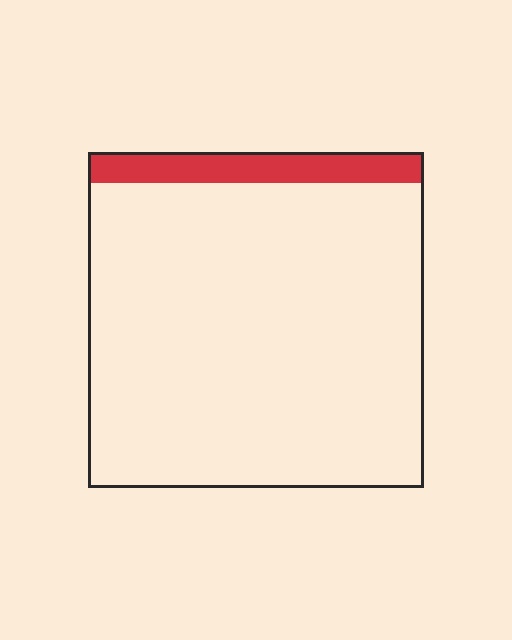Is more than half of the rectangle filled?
No.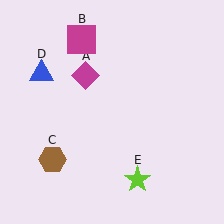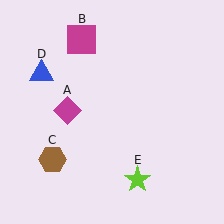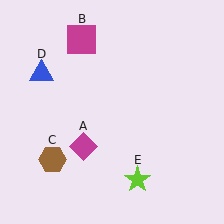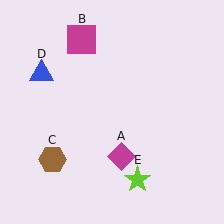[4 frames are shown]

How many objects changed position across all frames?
1 object changed position: magenta diamond (object A).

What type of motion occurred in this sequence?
The magenta diamond (object A) rotated counterclockwise around the center of the scene.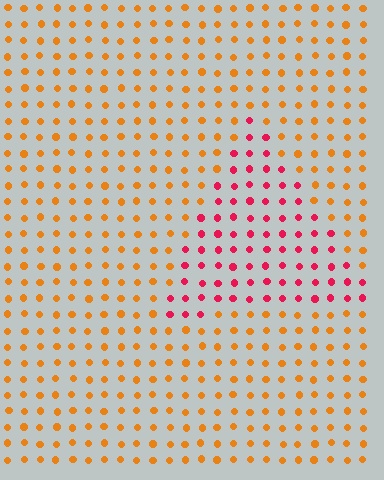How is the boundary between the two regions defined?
The boundary is defined purely by a slight shift in hue (about 48 degrees). Spacing, size, and orientation are identical on both sides.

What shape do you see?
I see a triangle.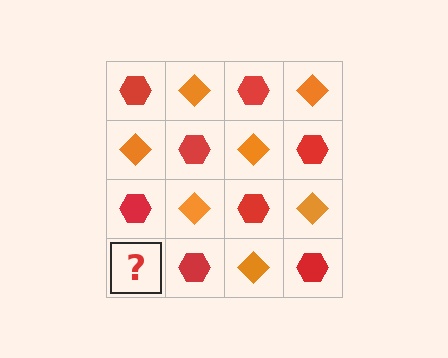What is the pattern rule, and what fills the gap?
The rule is that it alternates red hexagon and orange diamond in a checkerboard pattern. The gap should be filled with an orange diamond.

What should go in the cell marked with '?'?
The missing cell should contain an orange diamond.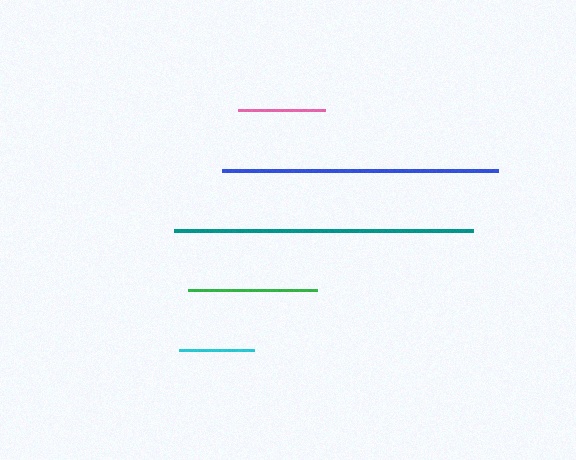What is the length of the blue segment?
The blue segment is approximately 275 pixels long.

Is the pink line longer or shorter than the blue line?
The blue line is longer than the pink line.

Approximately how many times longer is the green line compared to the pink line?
The green line is approximately 1.5 times the length of the pink line.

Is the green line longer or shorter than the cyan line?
The green line is longer than the cyan line.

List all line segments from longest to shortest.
From longest to shortest: teal, blue, green, pink, cyan.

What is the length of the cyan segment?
The cyan segment is approximately 76 pixels long.